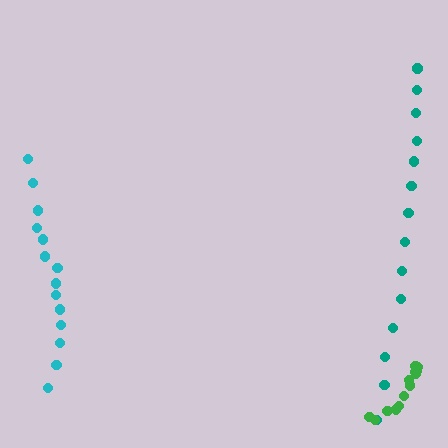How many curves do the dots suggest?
There are 3 distinct paths.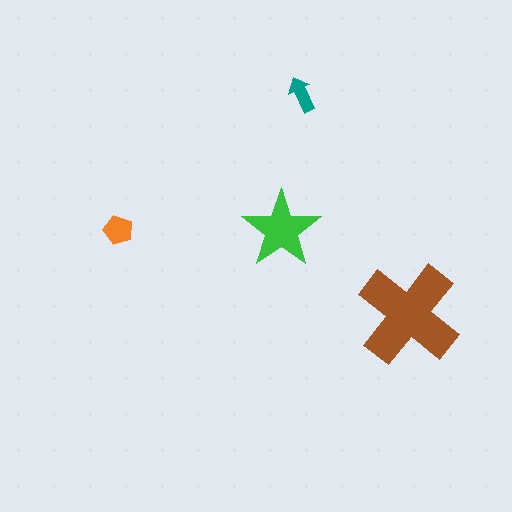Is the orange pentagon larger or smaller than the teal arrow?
Larger.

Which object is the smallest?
The teal arrow.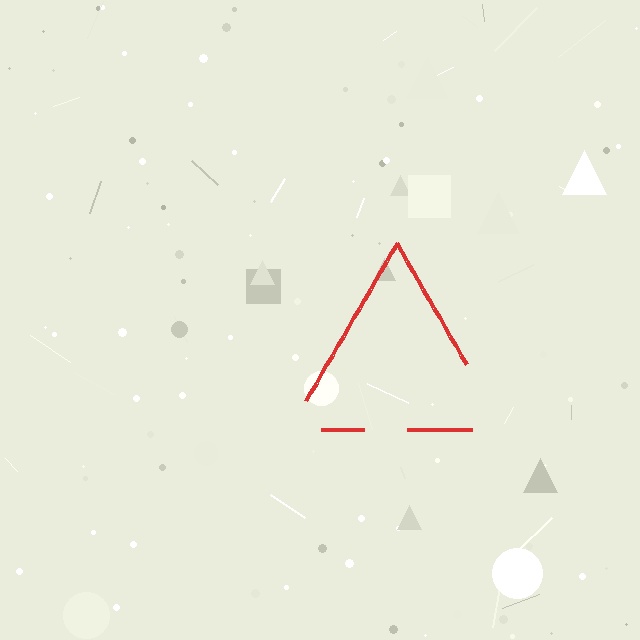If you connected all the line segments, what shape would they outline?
They would outline a triangle.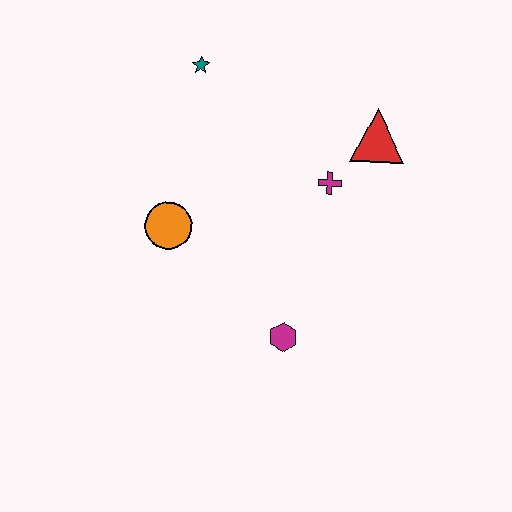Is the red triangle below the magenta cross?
No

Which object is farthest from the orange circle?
The red triangle is farthest from the orange circle.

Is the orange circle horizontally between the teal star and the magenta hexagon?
No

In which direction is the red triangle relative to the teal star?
The red triangle is to the right of the teal star.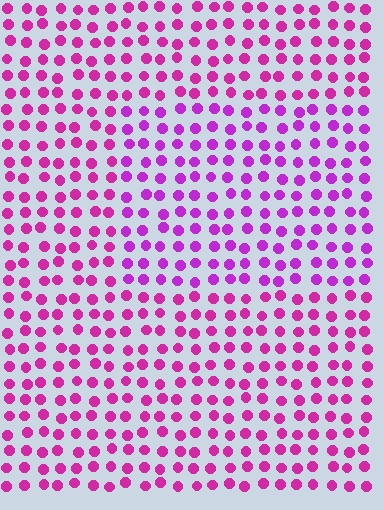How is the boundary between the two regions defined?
The boundary is defined purely by a slight shift in hue (about 23 degrees). Spacing, size, and orientation are identical on both sides.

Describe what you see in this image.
The image is filled with small magenta elements in a uniform arrangement. A rectangle-shaped region is visible where the elements are tinted to a slightly different hue, forming a subtle color boundary.